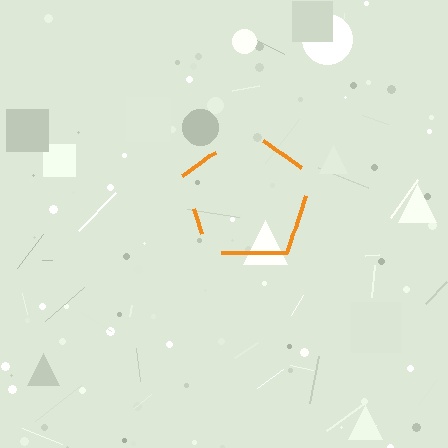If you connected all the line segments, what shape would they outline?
They would outline a pentagon.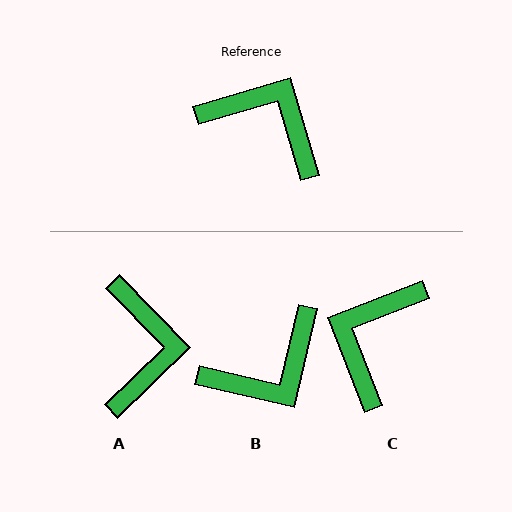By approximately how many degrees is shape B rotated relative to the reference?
Approximately 119 degrees clockwise.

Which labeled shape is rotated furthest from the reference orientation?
B, about 119 degrees away.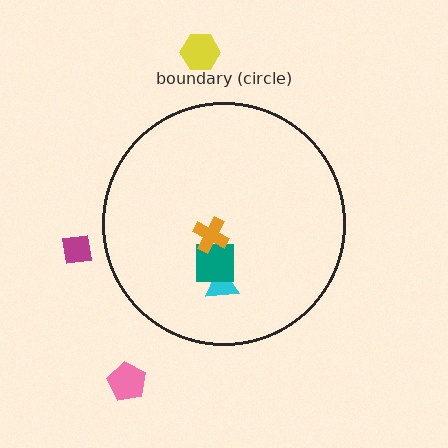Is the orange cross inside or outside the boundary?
Inside.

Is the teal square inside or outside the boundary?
Inside.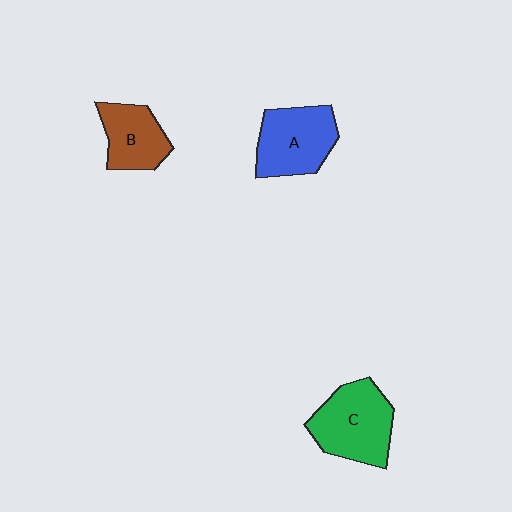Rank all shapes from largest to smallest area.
From largest to smallest: C (green), A (blue), B (brown).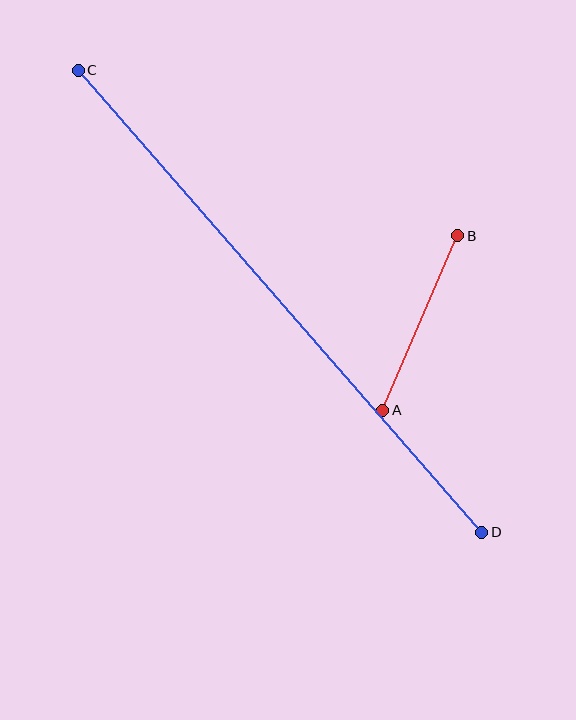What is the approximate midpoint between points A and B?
The midpoint is at approximately (420, 323) pixels.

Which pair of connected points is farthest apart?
Points C and D are farthest apart.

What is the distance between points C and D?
The distance is approximately 613 pixels.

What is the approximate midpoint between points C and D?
The midpoint is at approximately (280, 301) pixels.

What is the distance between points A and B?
The distance is approximately 190 pixels.